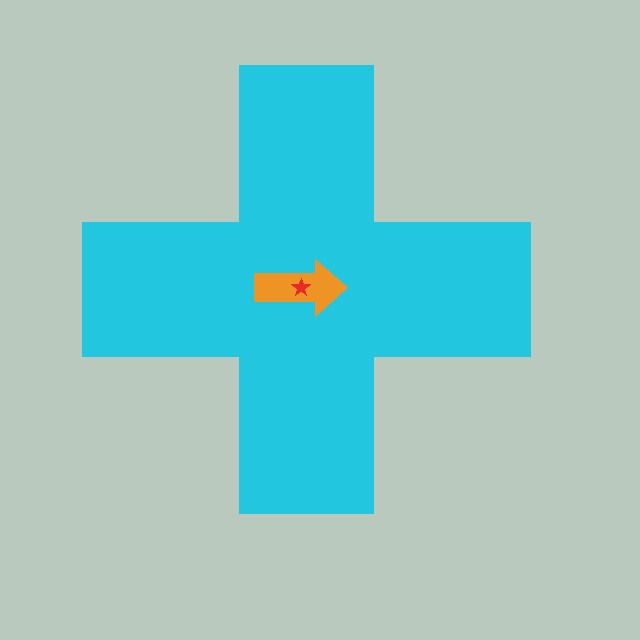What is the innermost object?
The red star.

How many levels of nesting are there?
3.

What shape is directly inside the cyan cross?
The orange arrow.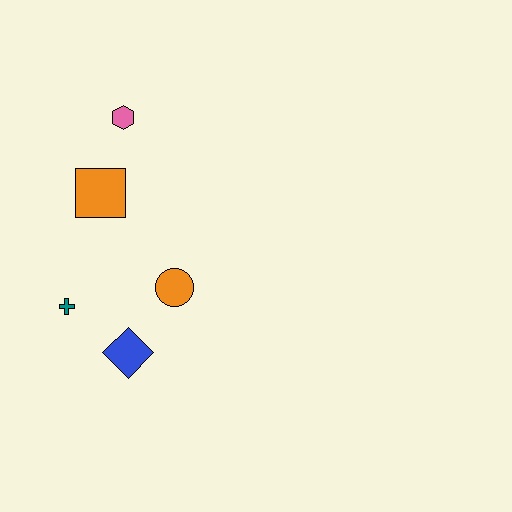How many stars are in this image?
There are no stars.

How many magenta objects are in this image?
There are no magenta objects.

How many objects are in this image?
There are 5 objects.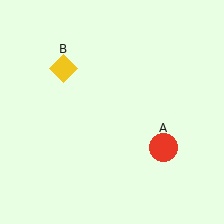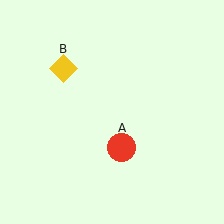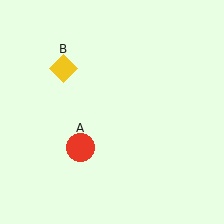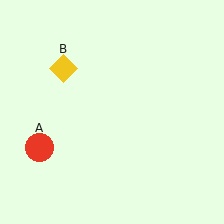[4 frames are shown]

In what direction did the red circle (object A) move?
The red circle (object A) moved left.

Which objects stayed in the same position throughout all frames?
Yellow diamond (object B) remained stationary.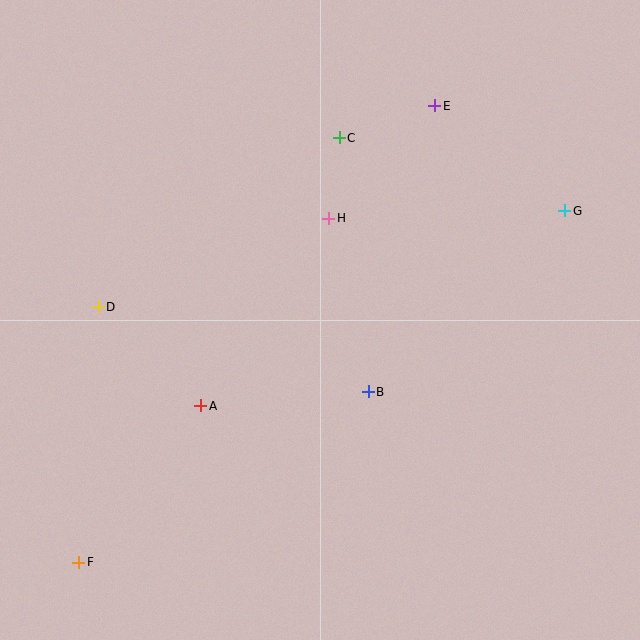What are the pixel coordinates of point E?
Point E is at (435, 106).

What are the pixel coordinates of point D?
Point D is at (98, 307).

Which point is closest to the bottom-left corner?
Point F is closest to the bottom-left corner.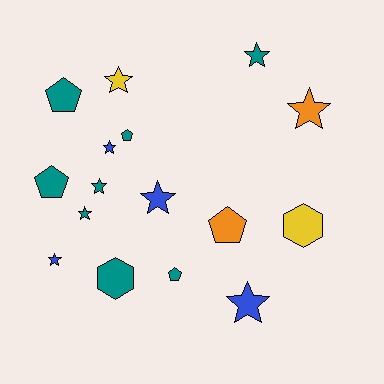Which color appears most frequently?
Teal, with 8 objects.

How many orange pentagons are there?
There is 1 orange pentagon.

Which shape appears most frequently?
Star, with 9 objects.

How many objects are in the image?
There are 16 objects.